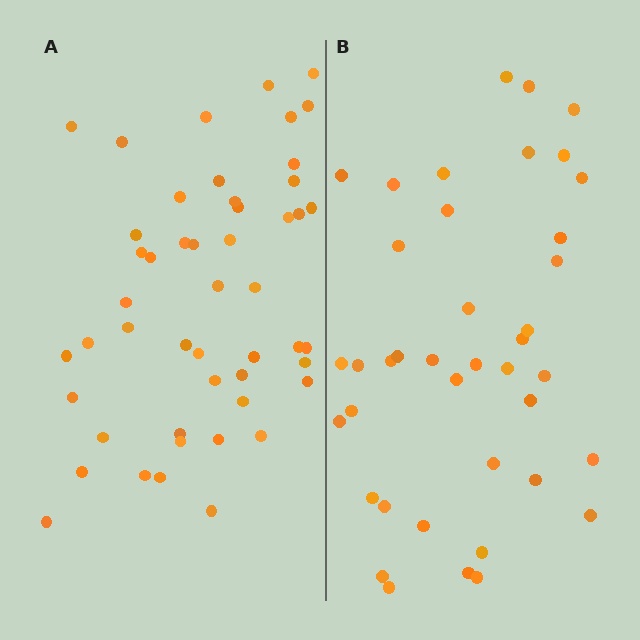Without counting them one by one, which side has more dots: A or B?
Region A (the left region) has more dots.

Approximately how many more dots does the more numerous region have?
Region A has roughly 8 or so more dots than region B.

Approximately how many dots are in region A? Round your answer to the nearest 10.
About 50 dots. (The exact count is 49, which rounds to 50.)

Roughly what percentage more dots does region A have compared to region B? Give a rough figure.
About 20% more.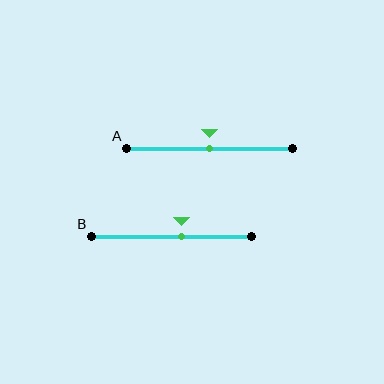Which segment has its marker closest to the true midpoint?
Segment A has its marker closest to the true midpoint.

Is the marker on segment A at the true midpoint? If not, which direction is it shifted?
Yes, the marker on segment A is at the true midpoint.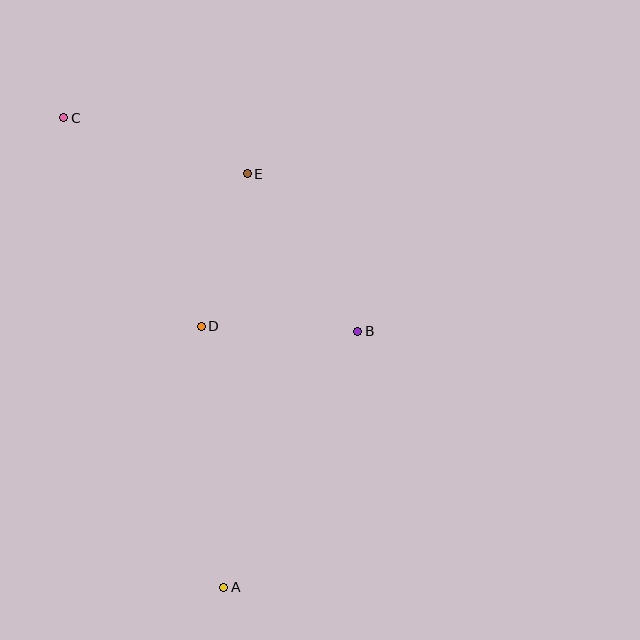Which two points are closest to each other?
Points B and D are closest to each other.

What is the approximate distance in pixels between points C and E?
The distance between C and E is approximately 192 pixels.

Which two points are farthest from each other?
Points A and C are farthest from each other.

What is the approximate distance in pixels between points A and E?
The distance between A and E is approximately 414 pixels.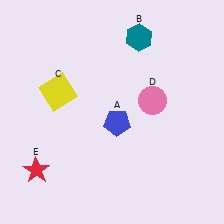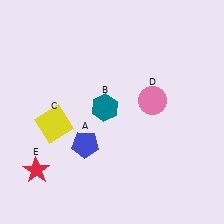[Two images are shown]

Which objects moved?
The objects that moved are: the blue pentagon (A), the teal hexagon (B), the yellow square (C).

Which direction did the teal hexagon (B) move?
The teal hexagon (B) moved down.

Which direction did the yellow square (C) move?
The yellow square (C) moved down.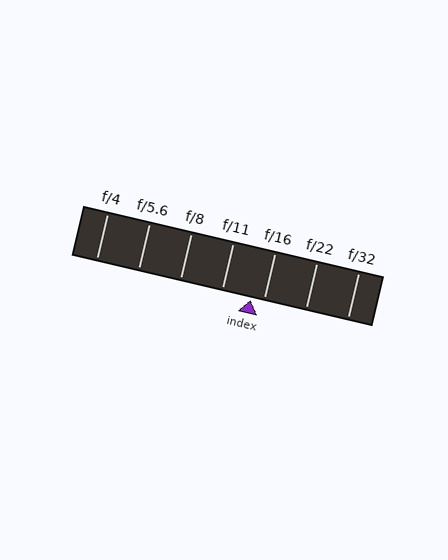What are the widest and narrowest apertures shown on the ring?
The widest aperture shown is f/4 and the narrowest is f/32.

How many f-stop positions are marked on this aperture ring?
There are 7 f-stop positions marked.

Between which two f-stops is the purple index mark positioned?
The index mark is between f/11 and f/16.